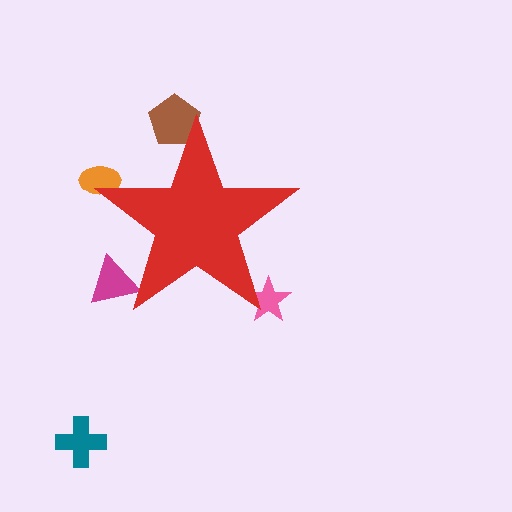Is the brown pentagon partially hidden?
Yes, the brown pentagon is partially hidden behind the red star.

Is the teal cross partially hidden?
No, the teal cross is fully visible.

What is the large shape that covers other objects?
A red star.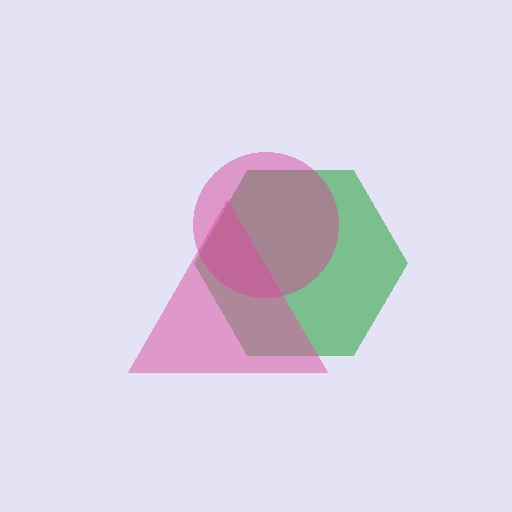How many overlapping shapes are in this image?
There are 3 overlapping shapes in the image.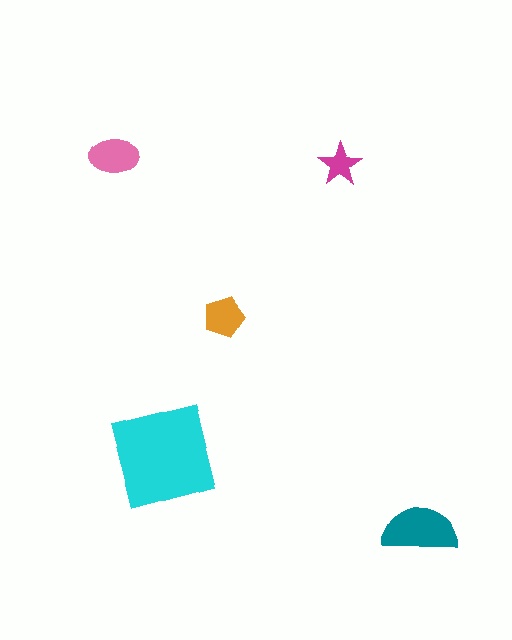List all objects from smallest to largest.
The magenta star, the orange pentagon, the pink ellipse, the teal semicircle, the cyan square.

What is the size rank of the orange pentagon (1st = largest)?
4th.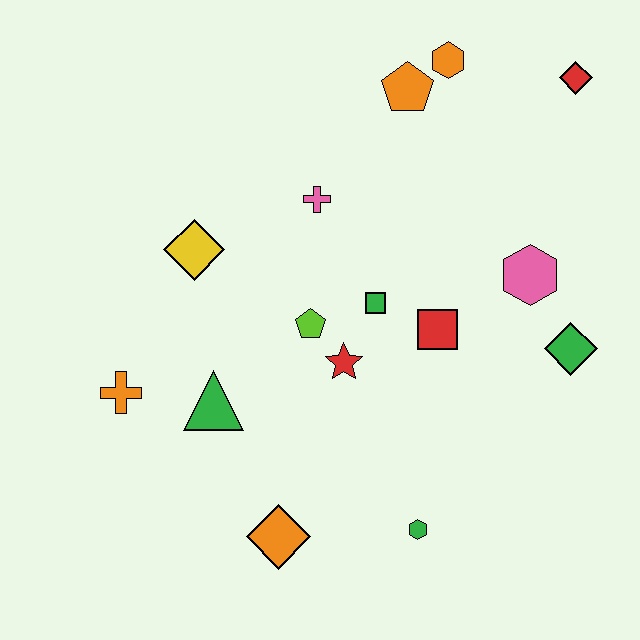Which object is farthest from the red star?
The red diamond is farthest from the red star.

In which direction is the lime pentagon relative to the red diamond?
The lime pentagon is to the left of the red diamond.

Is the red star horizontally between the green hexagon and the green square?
No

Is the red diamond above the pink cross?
Yes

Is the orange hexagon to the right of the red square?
Yes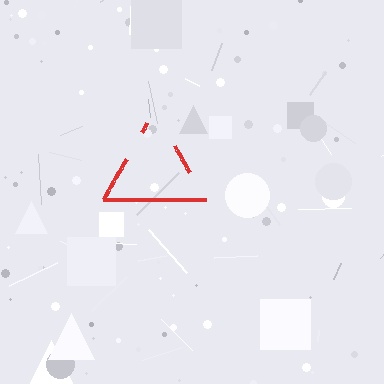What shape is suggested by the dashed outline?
The dashed outline suggests a triangle.